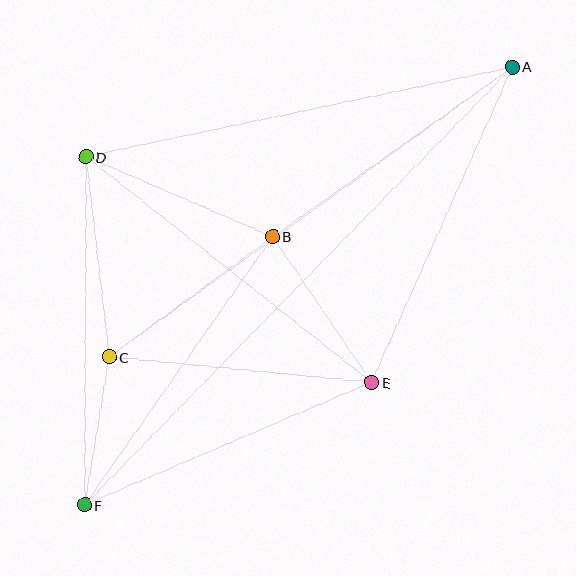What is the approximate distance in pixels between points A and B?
The distance between A and B is approximately 293 pixels.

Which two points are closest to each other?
Points C and F are closest to each other.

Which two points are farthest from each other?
Points A and F are farthest from each other.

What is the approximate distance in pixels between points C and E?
The distance between C and E is approximately 264 pixels.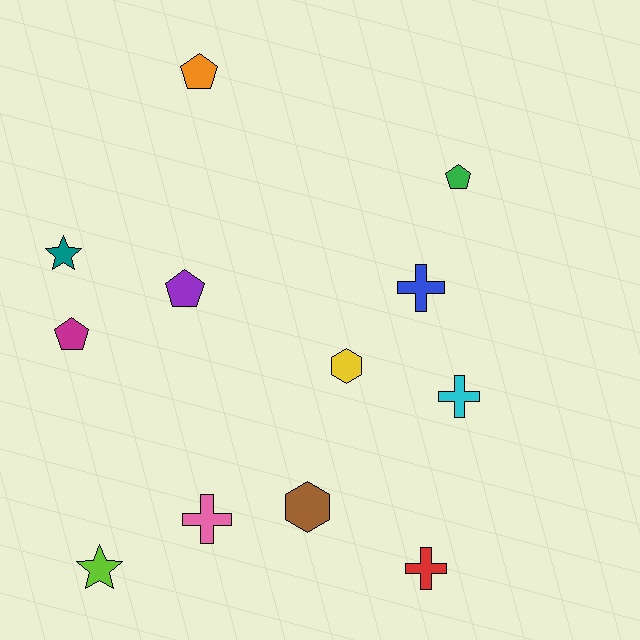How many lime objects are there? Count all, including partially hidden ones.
There is 1 lime object.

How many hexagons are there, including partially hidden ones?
There are 2 hexagons.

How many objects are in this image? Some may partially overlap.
There are 12 objects.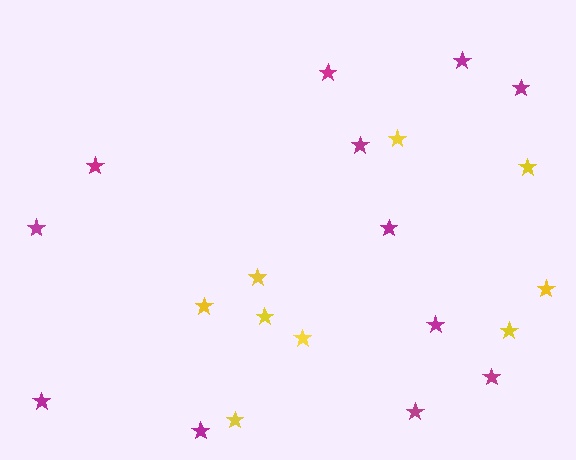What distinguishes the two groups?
There are 2 groups: one group of magenta stars (12) and one group of yellow stars (9).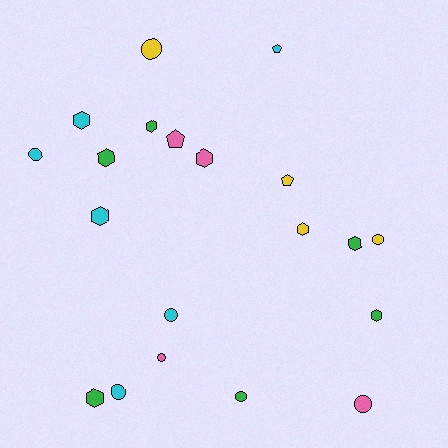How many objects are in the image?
There are 20 objects.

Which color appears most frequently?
Green, with 6 objects.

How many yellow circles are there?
There are 2 yellow circles.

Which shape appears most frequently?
Hexagon, with 9 objects.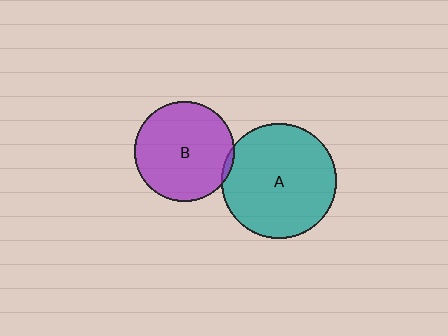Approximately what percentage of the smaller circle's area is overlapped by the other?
Approximately 5%.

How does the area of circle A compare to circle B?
Approximately 1.3 times.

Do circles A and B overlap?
Yes.